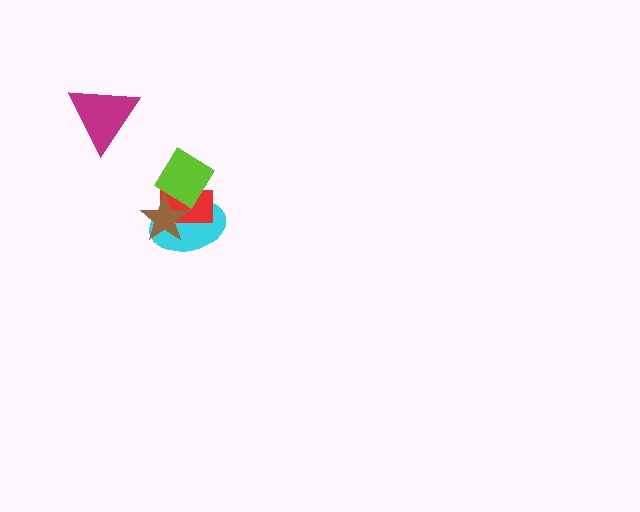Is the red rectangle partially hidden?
Yes, it is partially covered by another shape.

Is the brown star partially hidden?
No, no other shape covers it.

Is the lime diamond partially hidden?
Yes, it is partially covered by another shape.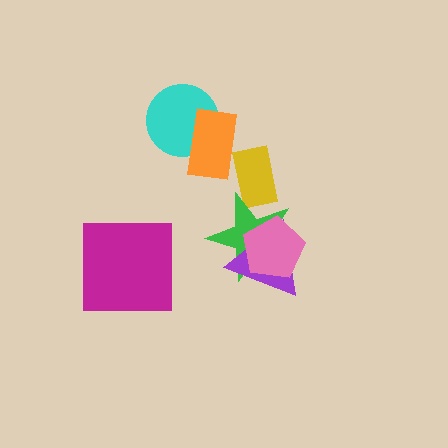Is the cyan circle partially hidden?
Yes, it is partially covered by another shape.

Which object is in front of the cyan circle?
The orange rectangle is in front of the cyan circle.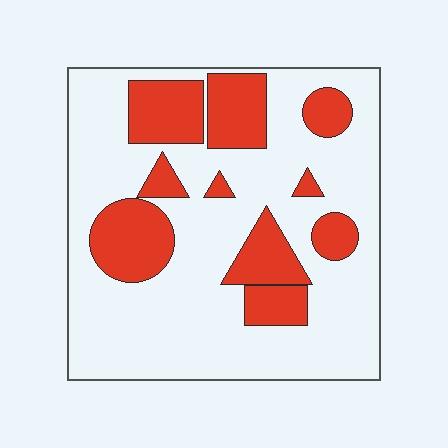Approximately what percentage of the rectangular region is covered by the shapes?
Approximately 30%.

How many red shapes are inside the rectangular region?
10.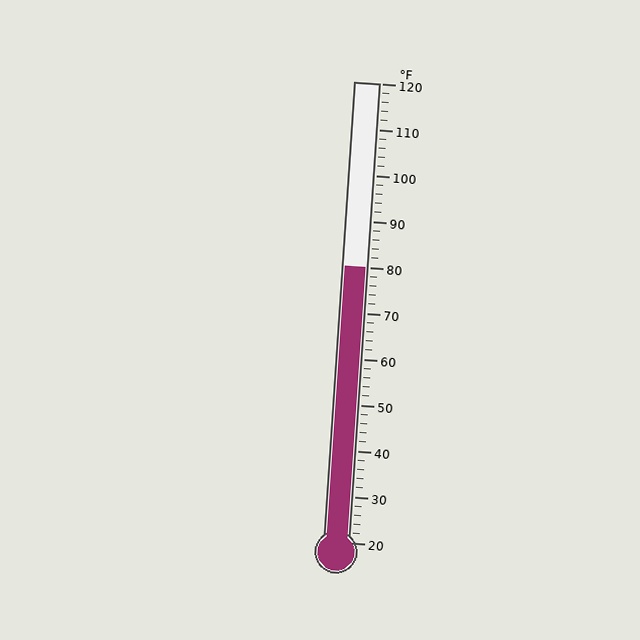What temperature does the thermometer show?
The thermometer shows approximately 80°F.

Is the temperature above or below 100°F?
The temperature is below 100°F.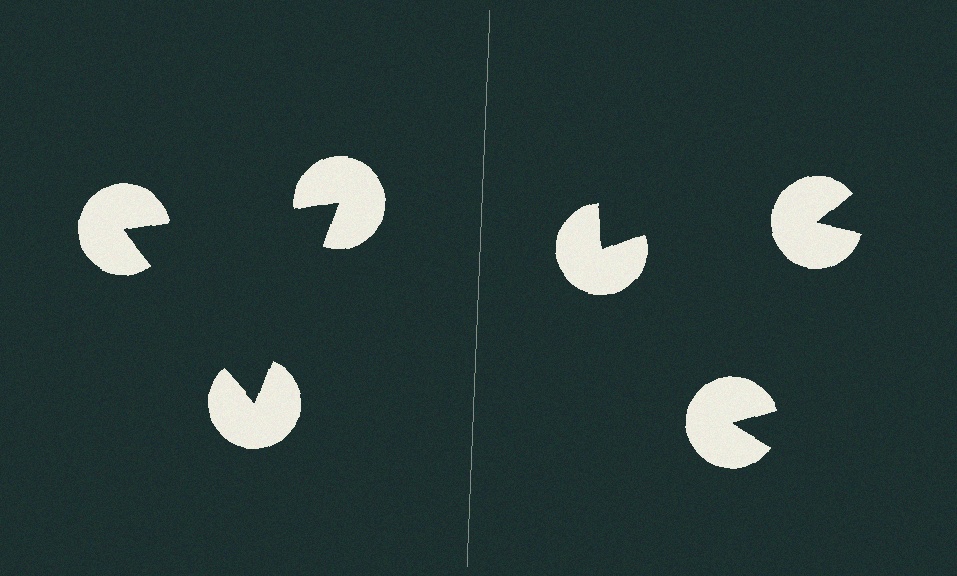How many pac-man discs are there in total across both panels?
6 — 3 on each side.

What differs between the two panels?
The pac-man discs are positioned identically on both sides; only the wedge orientations differ. On the left they align to a triangle; on the right they are misaligned.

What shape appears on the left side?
An illusory triangle.